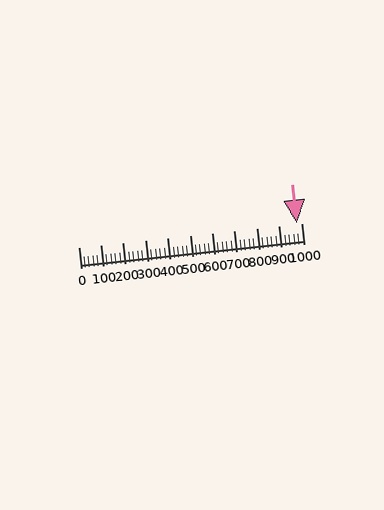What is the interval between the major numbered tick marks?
The major tick marks are spaced 100 units apart.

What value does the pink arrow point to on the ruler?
The pink arrow points to approximately 978.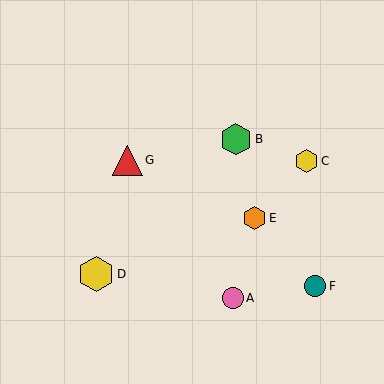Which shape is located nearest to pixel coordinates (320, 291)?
The teal circle (labeled F) at (315, 286) is nearest to that location.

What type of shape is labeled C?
Shape C is a yellow hexagon.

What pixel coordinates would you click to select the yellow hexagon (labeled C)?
Click at (307, 161) to select the yellow hexagon C.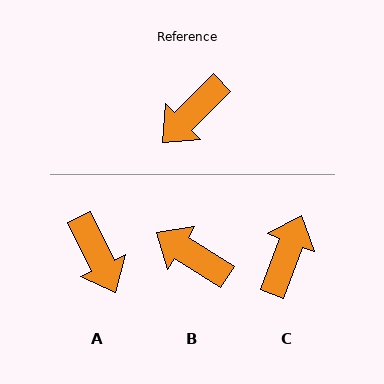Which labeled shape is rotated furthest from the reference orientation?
C, about 155 degrees away.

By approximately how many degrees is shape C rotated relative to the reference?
Approximately 155 degrees clockwise.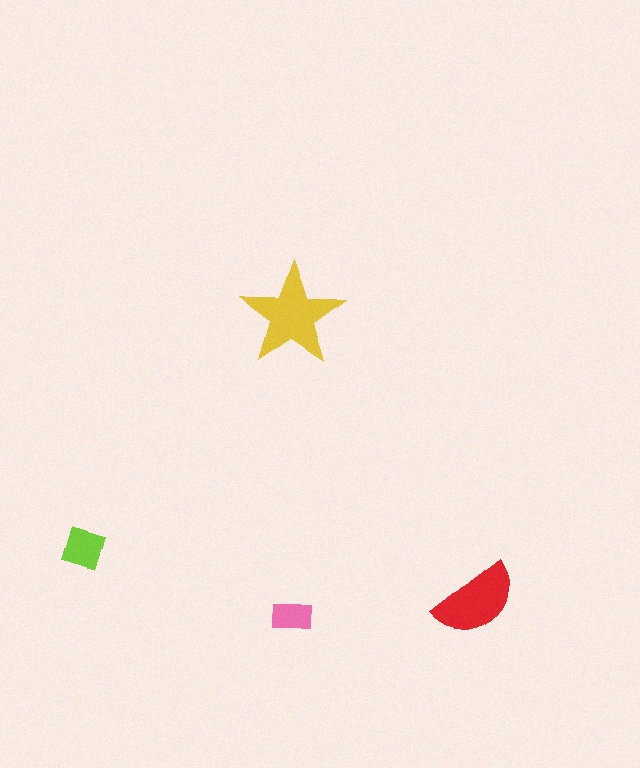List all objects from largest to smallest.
The yellow star, the red semicircle, the lime square, the pink rectangle.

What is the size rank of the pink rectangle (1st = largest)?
4th.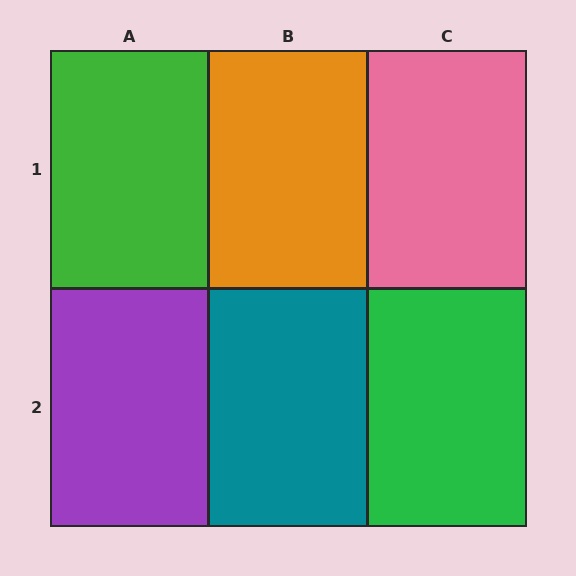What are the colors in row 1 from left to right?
Green, orange, pink.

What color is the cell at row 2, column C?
Green.